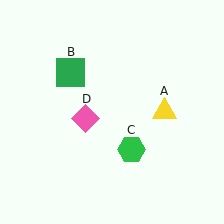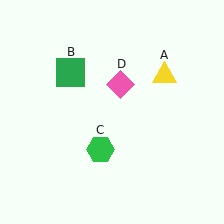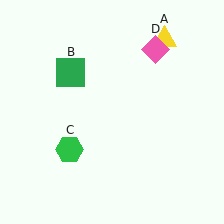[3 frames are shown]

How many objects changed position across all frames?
3 objects changed position: yellow triangle (object A), green hexagon (object C), pink diamond (object D).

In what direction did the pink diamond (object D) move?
The pink diamond (object D) moved up and to the right.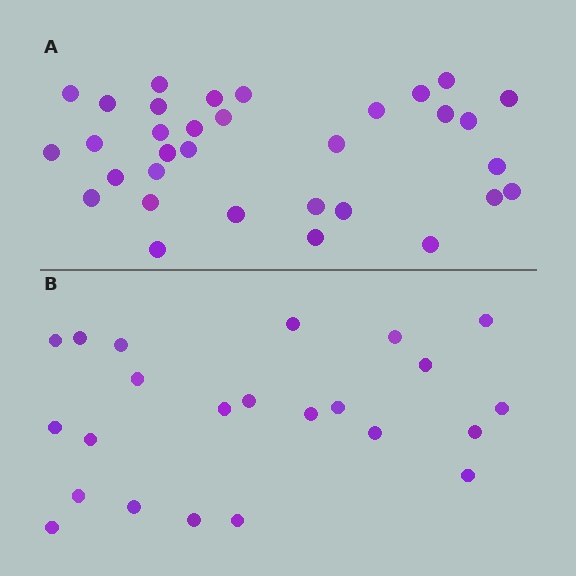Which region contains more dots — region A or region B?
Region A (the top region) has more dots.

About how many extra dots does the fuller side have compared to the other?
Region A has roughly 10 or so more dots than region B.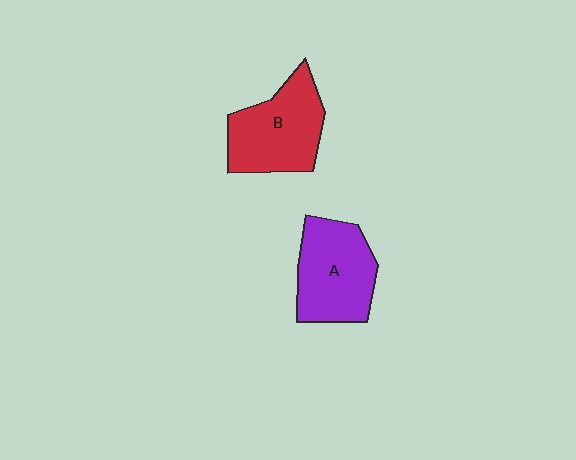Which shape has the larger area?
Shape B (red).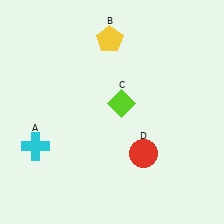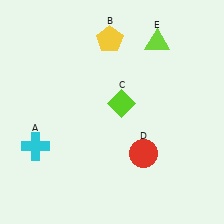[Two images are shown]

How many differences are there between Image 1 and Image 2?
There is 1 difference between the two images.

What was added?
A lime triangle (E) was added in Image 2.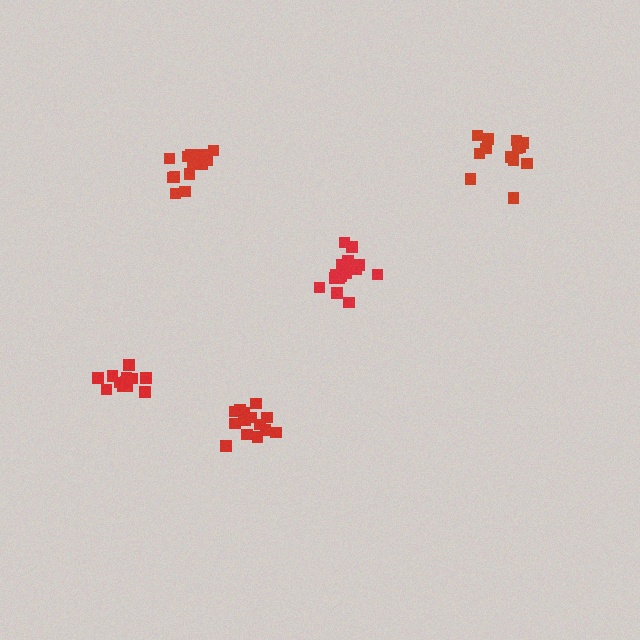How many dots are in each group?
Group 1: 12 dots, Group 2: 14 dots, Group 3: 13 dots, Group 4: 13 dots, Group 5: 16 dots (68 total).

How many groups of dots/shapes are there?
There are 5 groups.